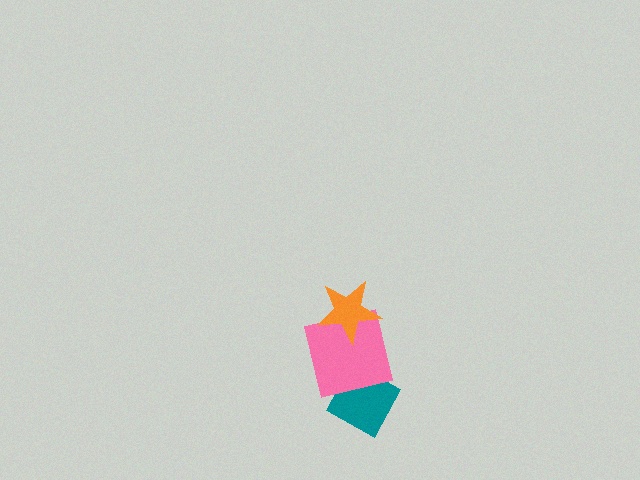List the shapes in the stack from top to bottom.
From top to bottom: the orange star, the pink square, the teal diamond.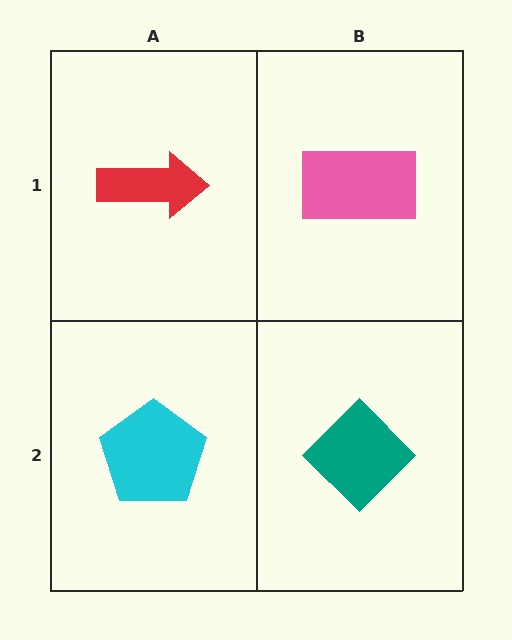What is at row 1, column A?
A red arrow.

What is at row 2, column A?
A cyan pentagon.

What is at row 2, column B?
A teal diamond.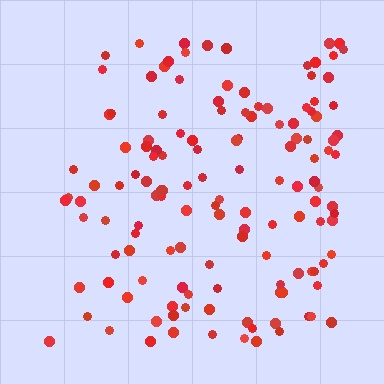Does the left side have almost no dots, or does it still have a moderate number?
Still a moderate number, just noticeably fewer than the right.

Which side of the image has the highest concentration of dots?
The right.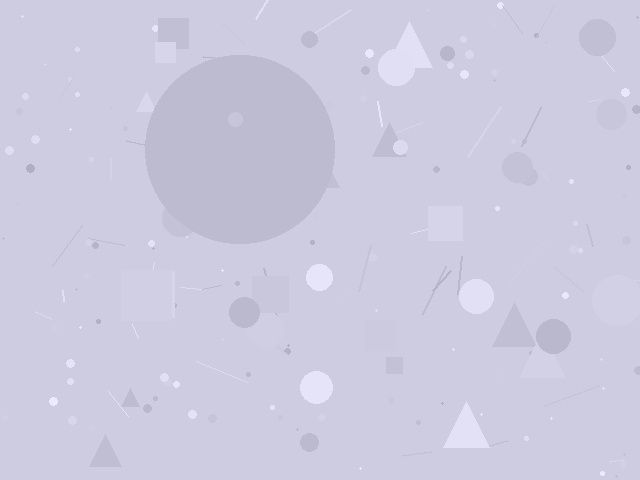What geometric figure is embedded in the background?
A circle is embedded in the background.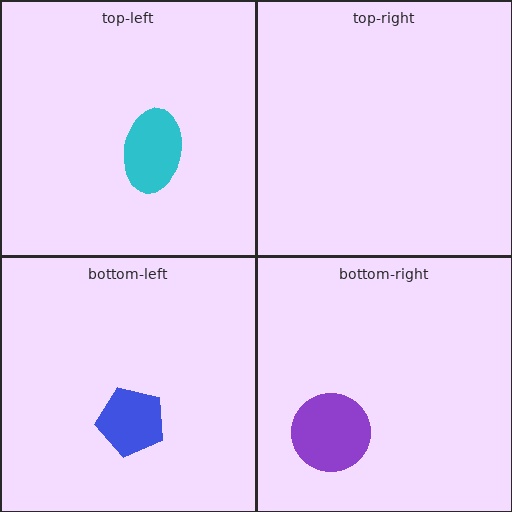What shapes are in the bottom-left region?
The blue pentagon.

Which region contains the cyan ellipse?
The top-left region.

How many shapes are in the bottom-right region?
1.